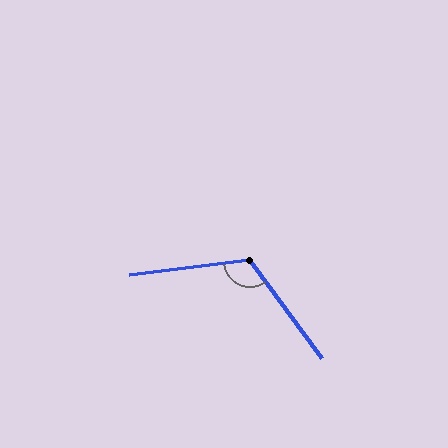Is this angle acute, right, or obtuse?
It is obtuse.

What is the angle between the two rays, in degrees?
Approximately 119 degrees.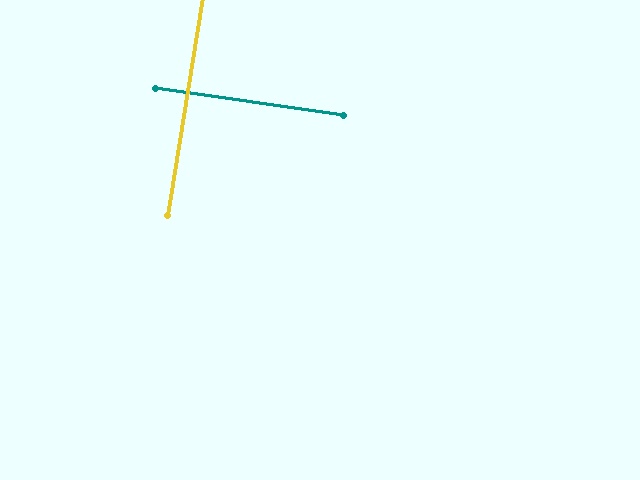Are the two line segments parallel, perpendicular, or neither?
Perpendicular — they meet at approximately 89°.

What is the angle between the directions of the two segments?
Approximately 89 degrees.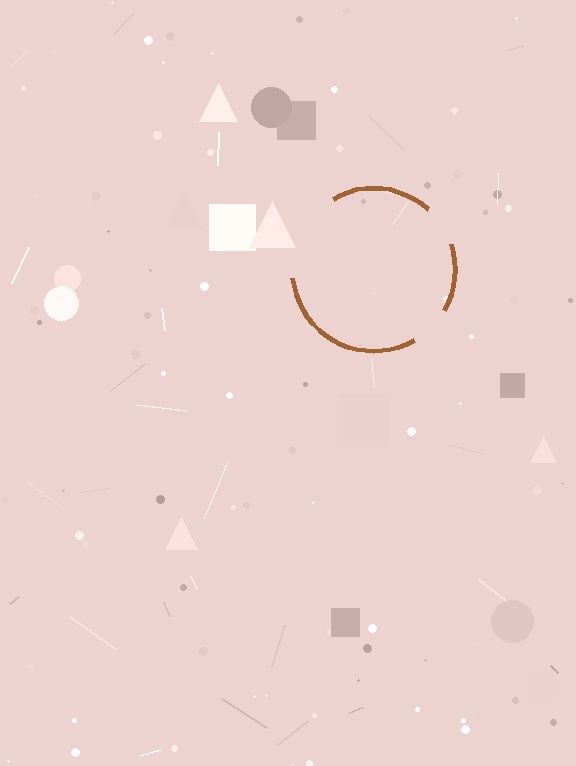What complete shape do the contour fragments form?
The contour fragments form a circle.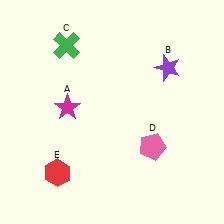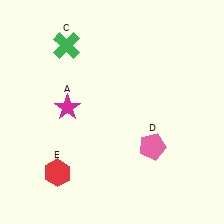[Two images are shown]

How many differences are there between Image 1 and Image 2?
There is 1 difference between the two images.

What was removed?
The purple star (B) was removed in Image 2.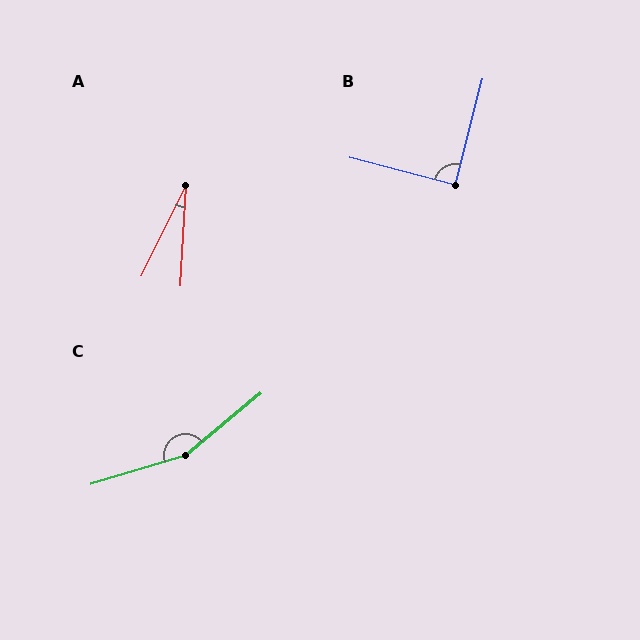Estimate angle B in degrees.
Approximately 90 degrees.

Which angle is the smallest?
A, at approximately 23 degrees.